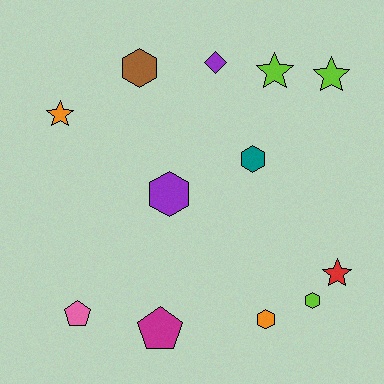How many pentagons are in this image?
There are 2 pentagons.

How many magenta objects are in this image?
There is 1 magenta object.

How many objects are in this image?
There are 12 objects.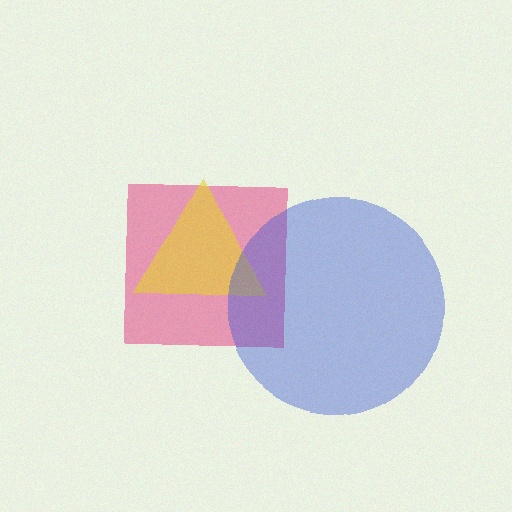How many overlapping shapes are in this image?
There are 3 overlapping shapes in the image.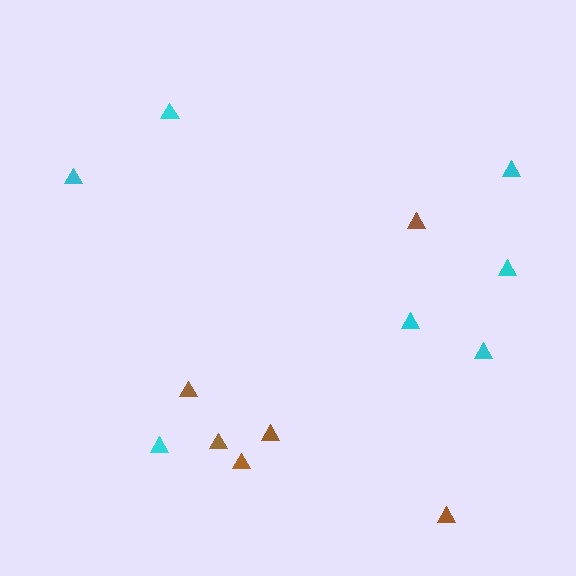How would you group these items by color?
There are 2 groups: one group of brown triangles (6) and one group of cyan triangles (7).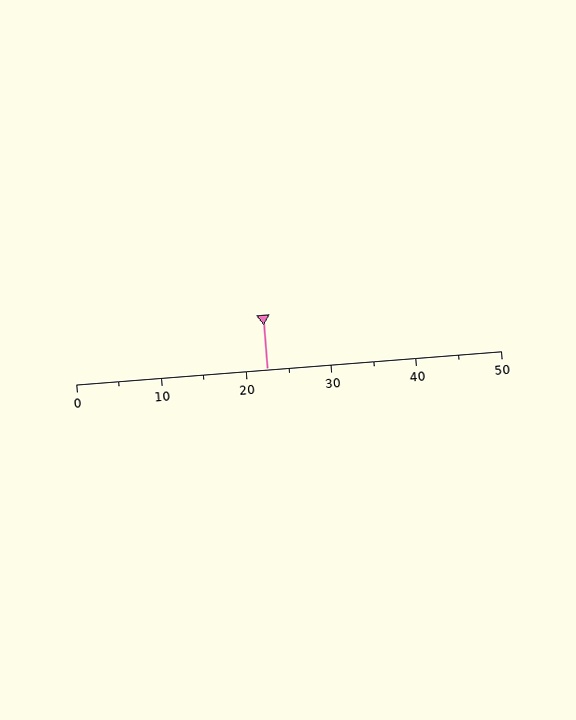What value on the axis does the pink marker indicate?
The marker indicates approximately 22.5.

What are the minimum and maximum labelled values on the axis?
The axis runs from 0 to 50.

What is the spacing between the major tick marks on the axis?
The major ticks are spaced 10 apart.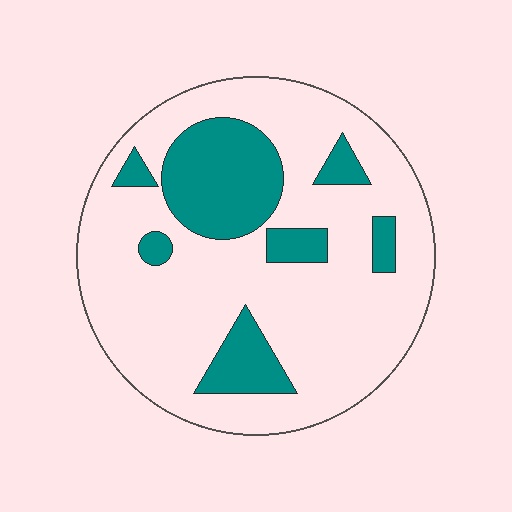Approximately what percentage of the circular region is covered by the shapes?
Approximately 25%.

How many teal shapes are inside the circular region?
7.